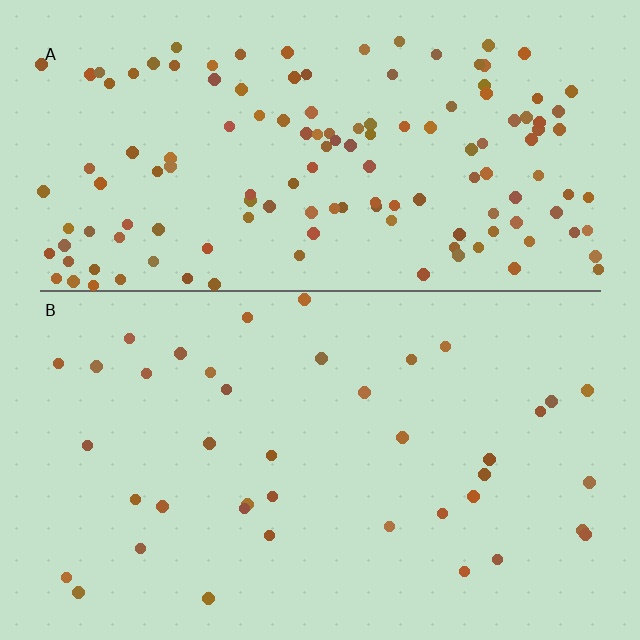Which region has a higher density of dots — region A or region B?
A (the top).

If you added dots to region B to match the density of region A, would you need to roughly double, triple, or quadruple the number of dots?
Approximately quadruple.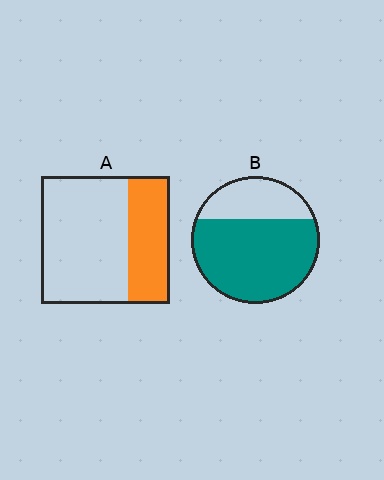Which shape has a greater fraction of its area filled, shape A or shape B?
Shape B.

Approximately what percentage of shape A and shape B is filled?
A is approximately 35% and B is approximately 70%.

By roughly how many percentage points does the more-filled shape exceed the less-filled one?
By roughly 40 percentage points (B over A).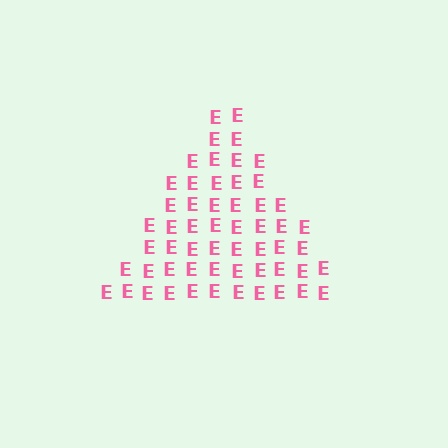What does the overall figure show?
The overall figure shows a triangle.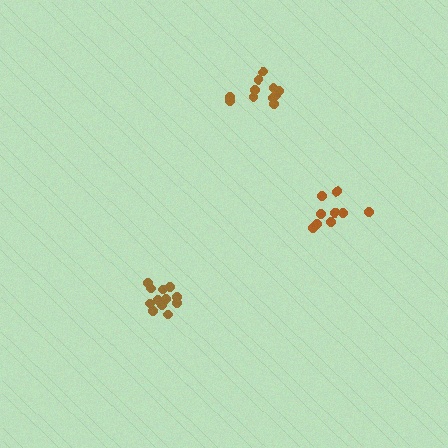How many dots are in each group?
Group 1: 11 dots, Group 2: 12 dots, Group 3: 9 dots (32 total).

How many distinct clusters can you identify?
There are 3 distinct clusters.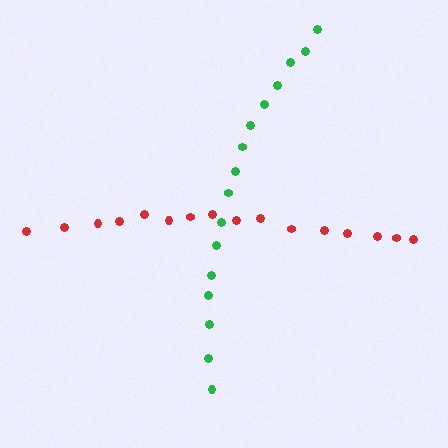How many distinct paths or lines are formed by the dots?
There are 2 distinct paths.